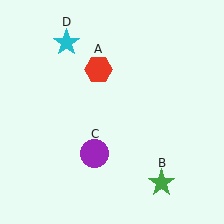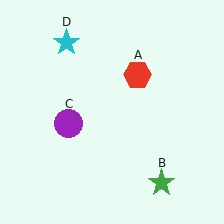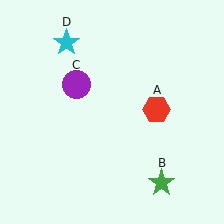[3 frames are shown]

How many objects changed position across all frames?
2 objects changed position: red hexagon (object A), purple circle (object C).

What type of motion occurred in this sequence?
The red hexagon (object A), purple circle (object C) rotated clockwise around the center of the scene.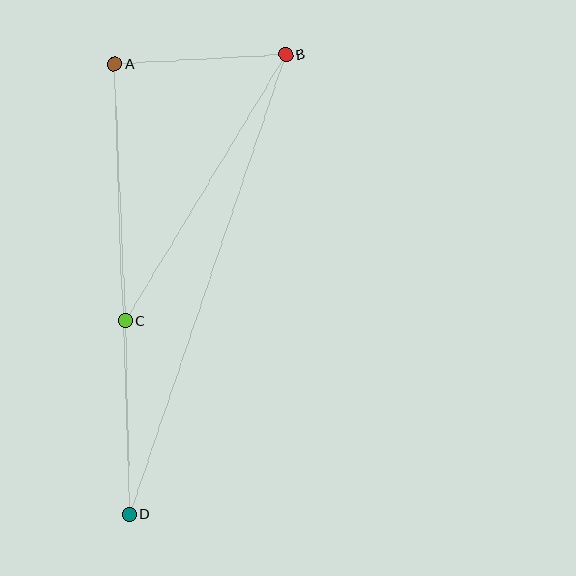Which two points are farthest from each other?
Points B and D are farthest from each other.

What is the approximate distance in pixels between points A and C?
The distance between A and C is approximately 257 pixels.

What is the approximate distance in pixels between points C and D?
The distance between C and D is approximately 194 pixels.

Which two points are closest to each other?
Points A and B are closest to each other.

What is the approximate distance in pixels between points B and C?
The distance between B and C is approximately 311 pixels.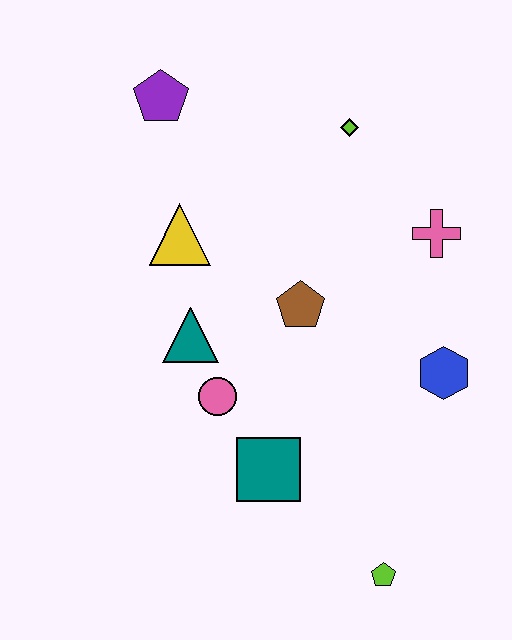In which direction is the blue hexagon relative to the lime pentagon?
The blue hexagon is above the lime pentagon.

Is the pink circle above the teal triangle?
No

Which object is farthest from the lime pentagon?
The purple pentagon is farthest from the lime pentagon.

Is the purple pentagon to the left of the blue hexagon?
Yes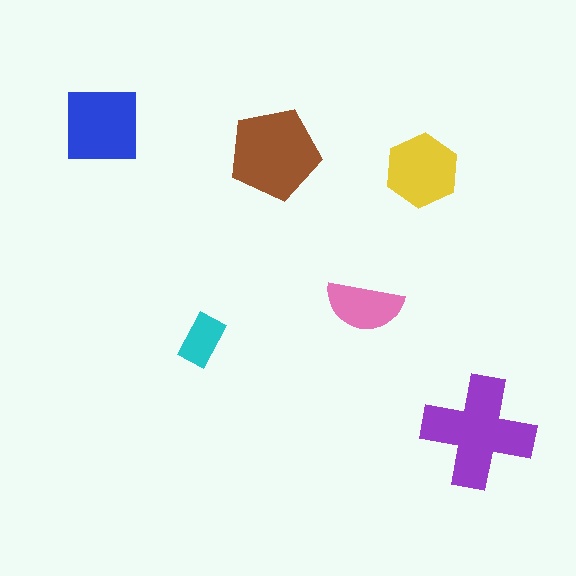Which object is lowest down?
The purple cross is bottommost.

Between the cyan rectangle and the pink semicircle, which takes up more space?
The pink semicircle.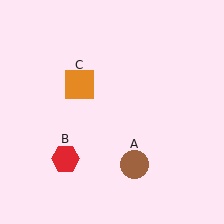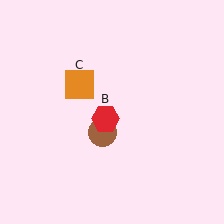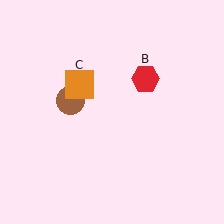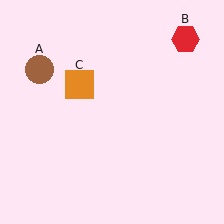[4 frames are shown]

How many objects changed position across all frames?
2 objects changed position: brown circle (object A), red hexagon (object B).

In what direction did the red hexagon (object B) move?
The red hexagon (object B) moved up and to the right.